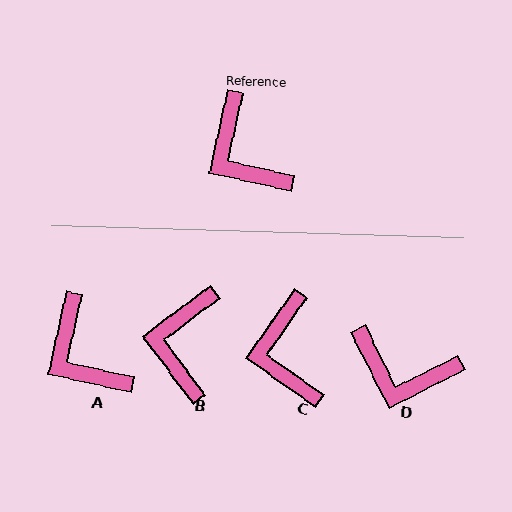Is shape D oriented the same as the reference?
No, it is off by about 39 degrees.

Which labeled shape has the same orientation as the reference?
A.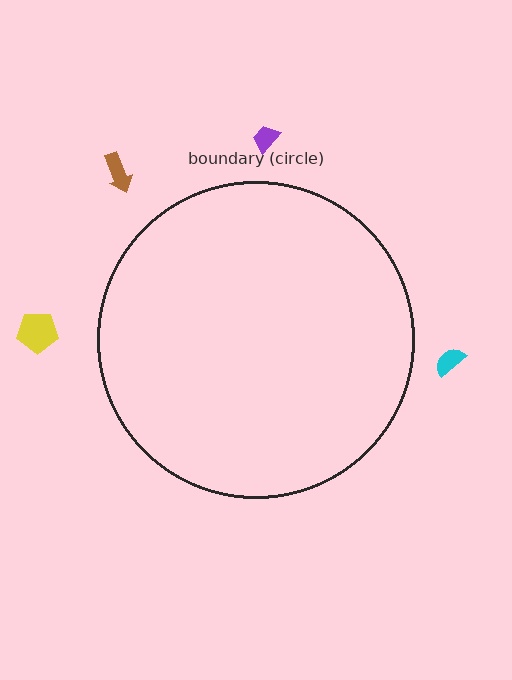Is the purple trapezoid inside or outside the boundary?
Outside.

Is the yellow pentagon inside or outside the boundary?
Outside.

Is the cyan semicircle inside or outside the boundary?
Outside.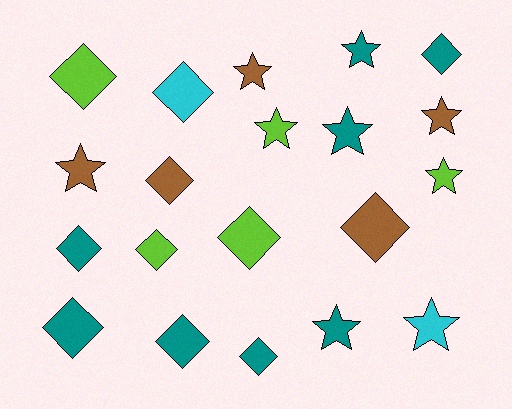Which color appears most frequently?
Teal, with 8 objects.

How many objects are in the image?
There are 20 objects.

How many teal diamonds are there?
There are 5 teal diamonds.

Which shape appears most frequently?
Diamond, with 11 objects.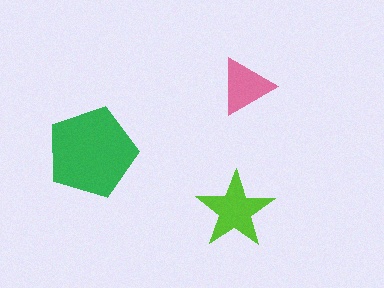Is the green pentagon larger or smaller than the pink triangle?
Larger.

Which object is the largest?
The green pentagon.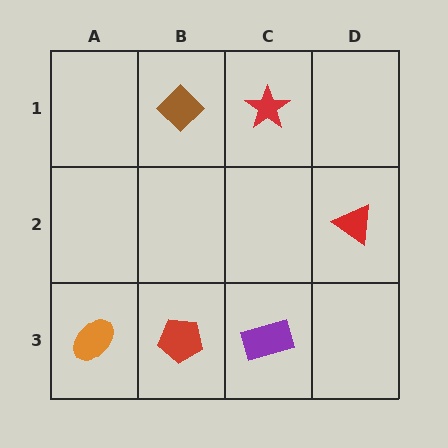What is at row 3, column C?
A purple rectangle.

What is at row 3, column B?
A red pentagon.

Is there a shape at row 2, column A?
No, that cell is empty.